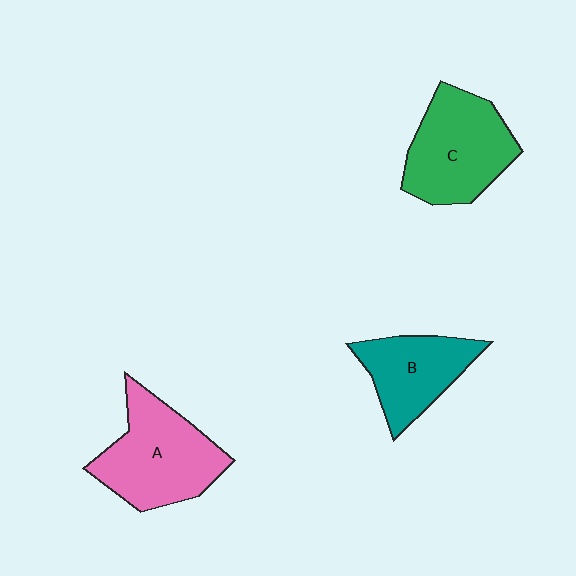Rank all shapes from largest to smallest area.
From largest to smallest: A (pink), C (green), B (teal).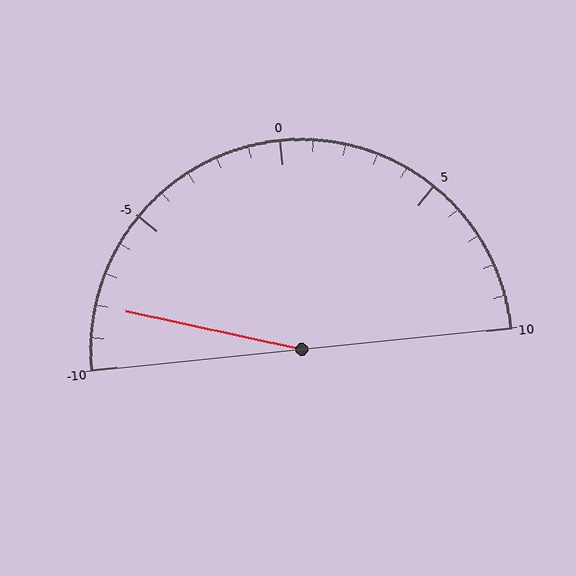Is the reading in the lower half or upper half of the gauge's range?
The reading is in the lower half of the range (-10 to 10).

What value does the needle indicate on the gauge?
The needle indicates approximately -8.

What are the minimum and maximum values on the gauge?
The gauge ranges from -10 to 10.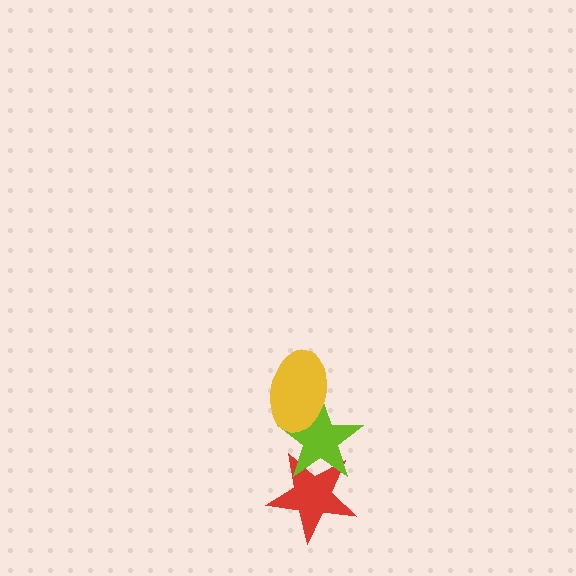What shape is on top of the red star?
The lime star is on top of the red star.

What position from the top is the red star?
The red star is 3rd from the top.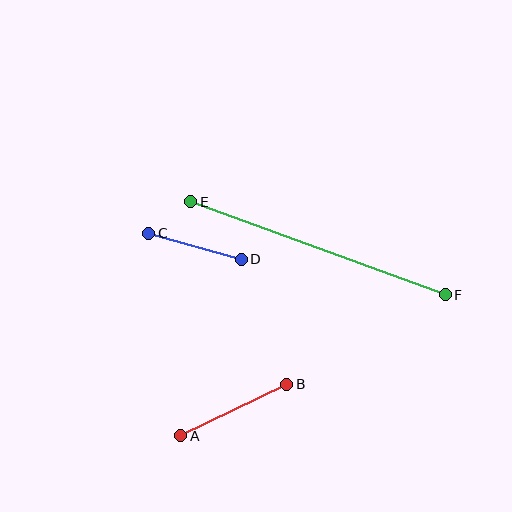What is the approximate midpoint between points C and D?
The midpoint is at approximately (195, 246) pixels.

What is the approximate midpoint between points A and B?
The midpoint is at approximately (234, 410) pixels.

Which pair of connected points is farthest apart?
Points E and F are farthest apart.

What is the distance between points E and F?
The distance is approximately 271 pixels.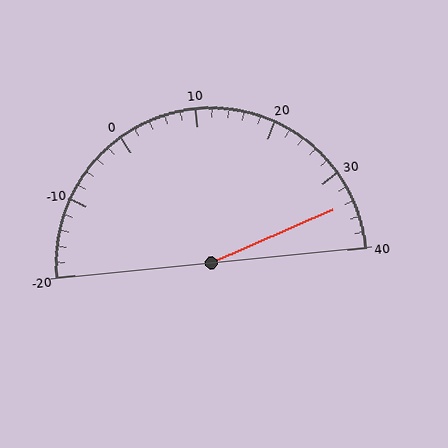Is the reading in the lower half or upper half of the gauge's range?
The reading is in the upper half of the range (-20 to 40).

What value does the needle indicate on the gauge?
The needle indicates approximately 34.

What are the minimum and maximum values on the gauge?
The gauge ranges from -20 to 40.